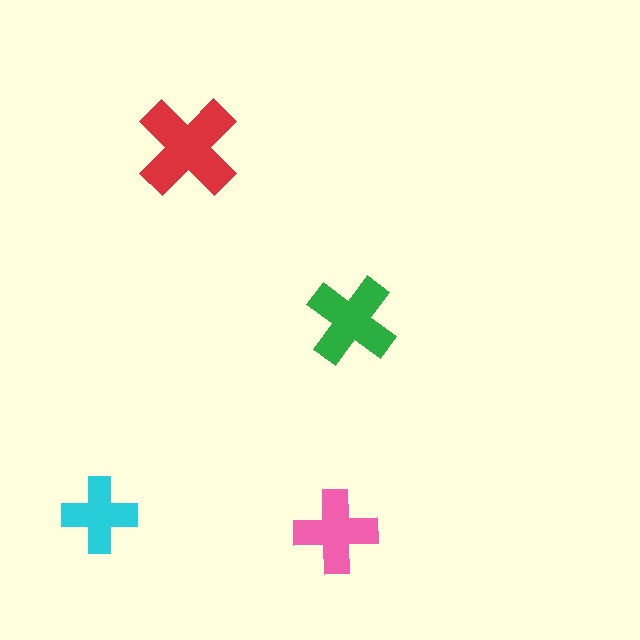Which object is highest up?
The red cross is topmost.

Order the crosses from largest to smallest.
the red one, the green one, the pink one, the cyan one.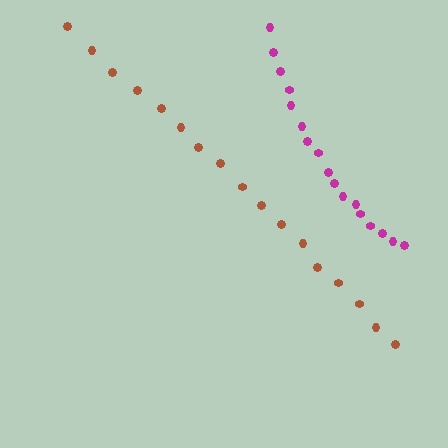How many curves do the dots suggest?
There are 2 distinct paths.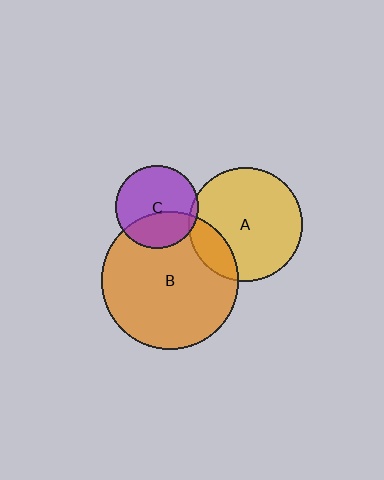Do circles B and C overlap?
Yes.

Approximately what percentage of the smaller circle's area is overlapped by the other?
Approximately 35%.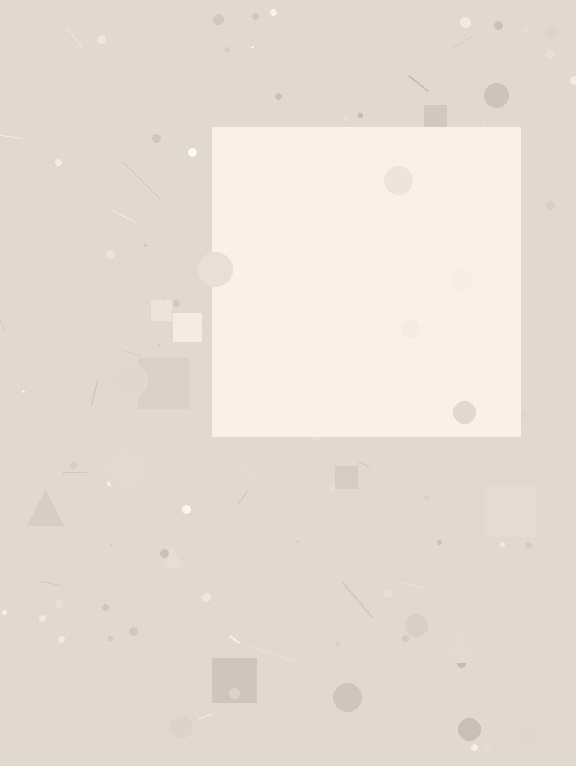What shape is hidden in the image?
A square is hidden in the image.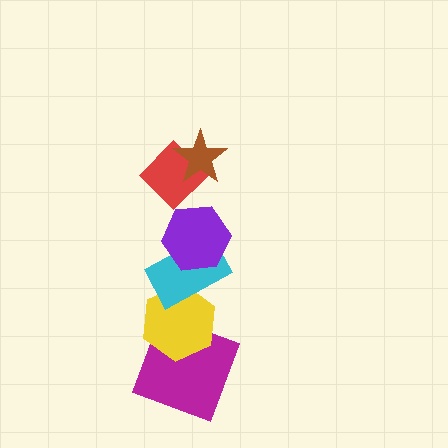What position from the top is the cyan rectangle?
The cyan rectangle is 4th from the top.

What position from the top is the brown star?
The brown star is 1st from the top.